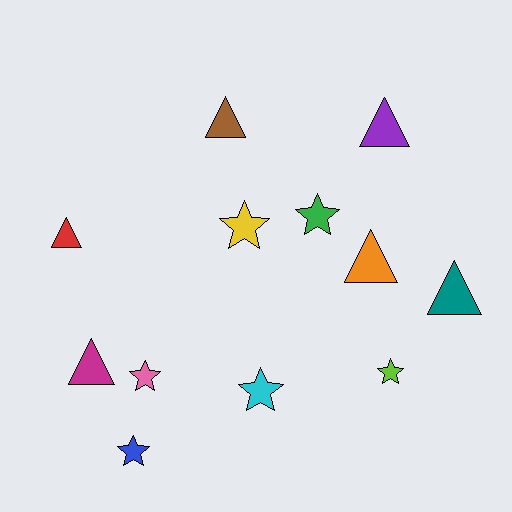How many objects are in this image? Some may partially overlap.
There are 12 objects.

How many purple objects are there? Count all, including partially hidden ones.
There is 1 purple object.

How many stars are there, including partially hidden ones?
There are 6 stars.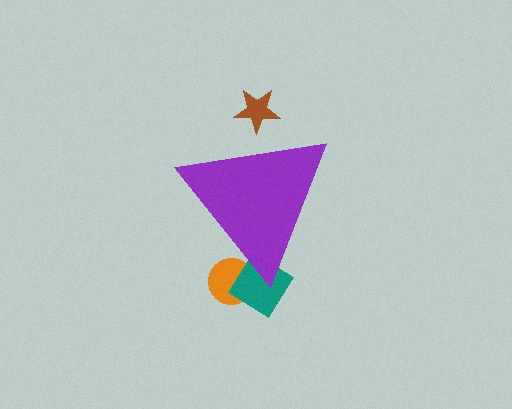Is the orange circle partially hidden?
Yes, the orange circle is partially hidden behind the purple triangle.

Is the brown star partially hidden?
Yes, the brown star is partially hidden behind the purple triangle.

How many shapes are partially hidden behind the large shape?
3 shapes are partially hidden.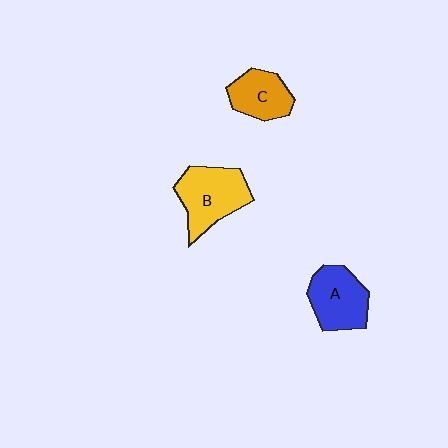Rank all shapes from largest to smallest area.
From largest to smallest: B (yellow), A (blue), C (orange).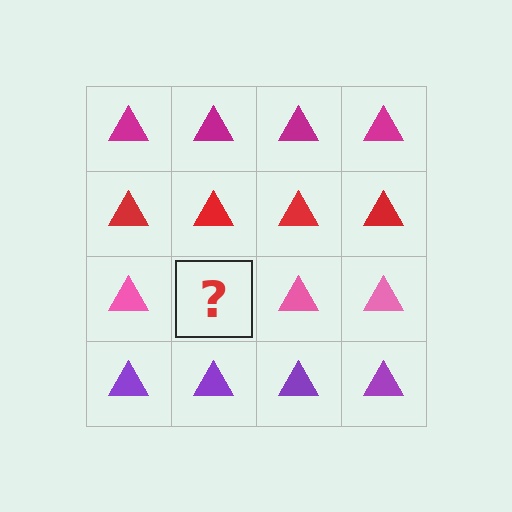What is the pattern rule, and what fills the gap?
The rule is that each row has a consistent color. The gap should be filled with a pink triangle.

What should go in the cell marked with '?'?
The missing cell should contain a pink triangle.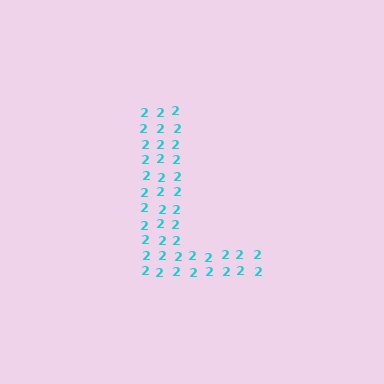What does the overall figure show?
The overall figure shows the letter L.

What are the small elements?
The small elements are digit 2's.